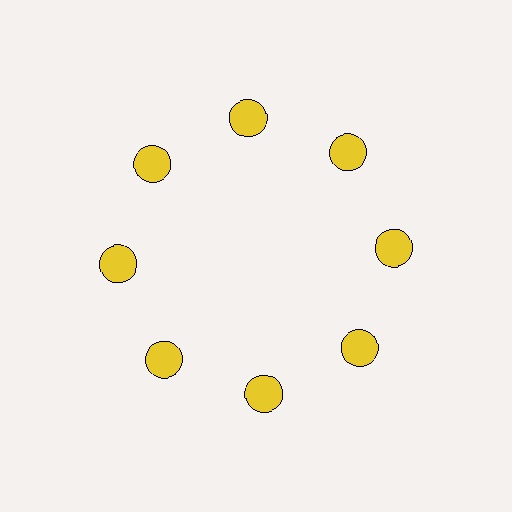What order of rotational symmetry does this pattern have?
This pattern has 8-fold rotational symmetry.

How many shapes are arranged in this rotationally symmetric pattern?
There are 8 shapes, arranged in 8 groups of 1.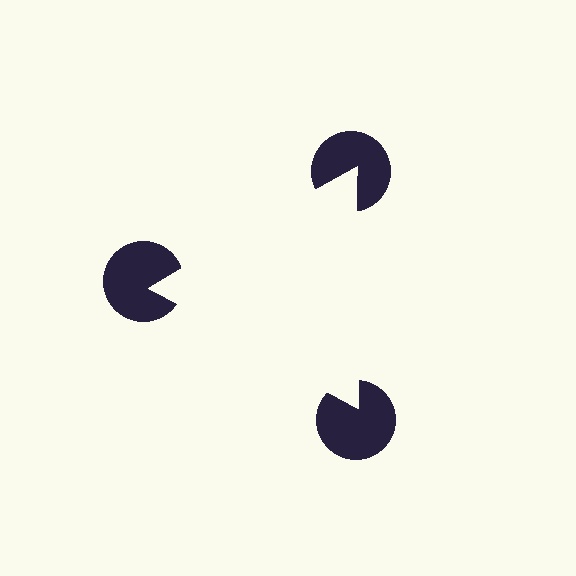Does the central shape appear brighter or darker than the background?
It typically appears slightly brighter than the background, even though no actual brightness change is drawn.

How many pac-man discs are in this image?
There are 3 — one at each vertex of the illusory triangle.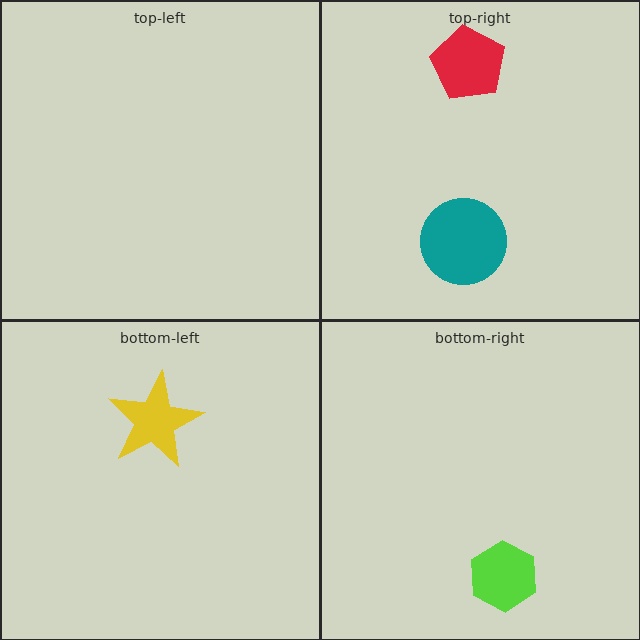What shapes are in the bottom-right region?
The lime hexagon.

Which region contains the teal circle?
The top-right region.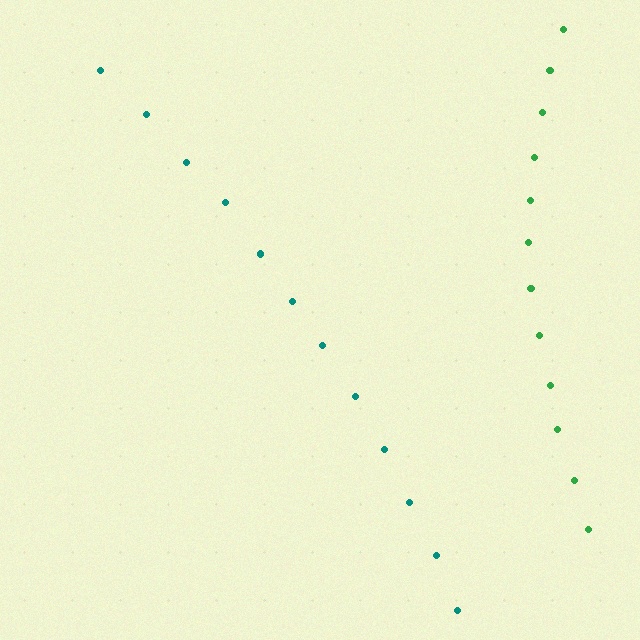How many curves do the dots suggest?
There are 2 distinct paths.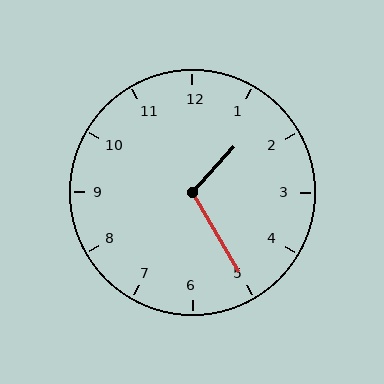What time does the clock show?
1:25.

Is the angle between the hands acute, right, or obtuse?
It is obtuse.